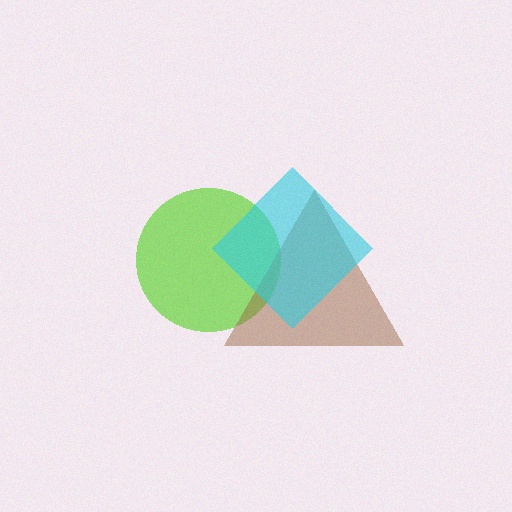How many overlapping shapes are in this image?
There are 3 overlapping shapes in the image.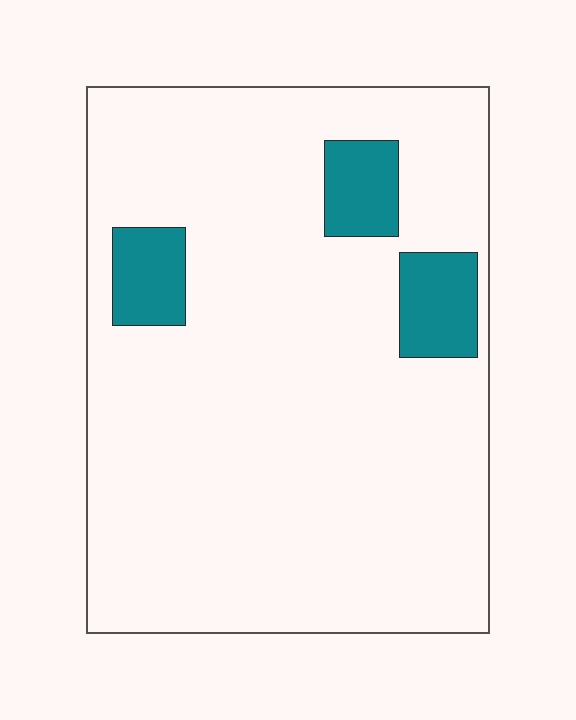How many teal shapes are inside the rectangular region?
3.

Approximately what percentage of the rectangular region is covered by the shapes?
Approximately 10%.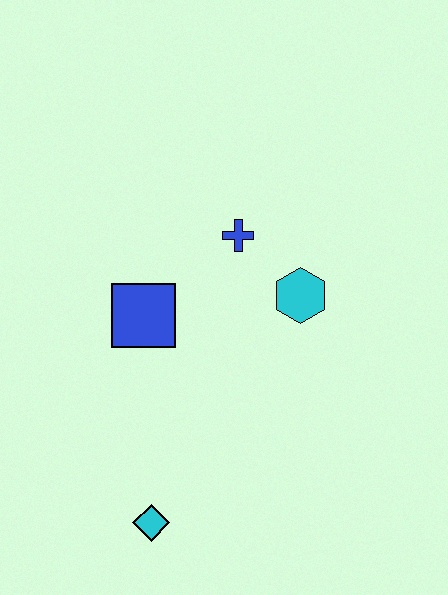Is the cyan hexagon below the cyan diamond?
No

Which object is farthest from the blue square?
The cyan diamond is farthest from the blue square.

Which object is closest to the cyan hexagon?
The blue cross is closest to the cyan hexagon.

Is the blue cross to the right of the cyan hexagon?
No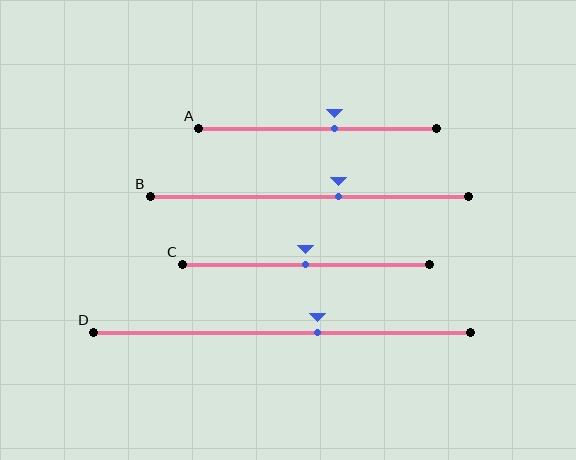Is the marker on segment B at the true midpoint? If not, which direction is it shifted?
No, the marker on segment B is shifted to the right by about 9% of the segment length.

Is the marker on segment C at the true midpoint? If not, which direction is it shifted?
Yes, the marker on segment C is at the true midpoint.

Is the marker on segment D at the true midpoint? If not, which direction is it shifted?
No, the marker on segment D is shifted to the right by about 10% of the segment length.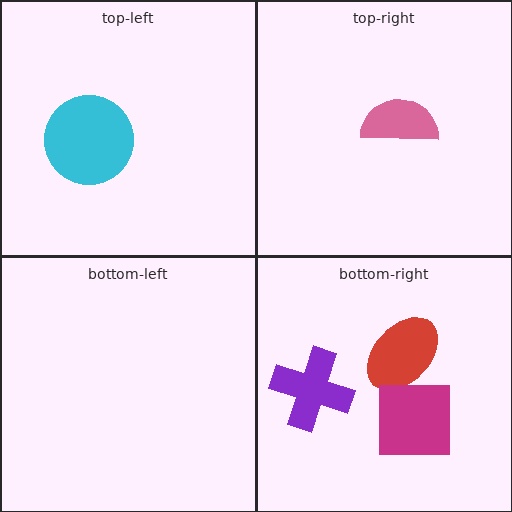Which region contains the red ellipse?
The bottom-right region.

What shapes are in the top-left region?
The cyan circle.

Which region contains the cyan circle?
The top-left region.